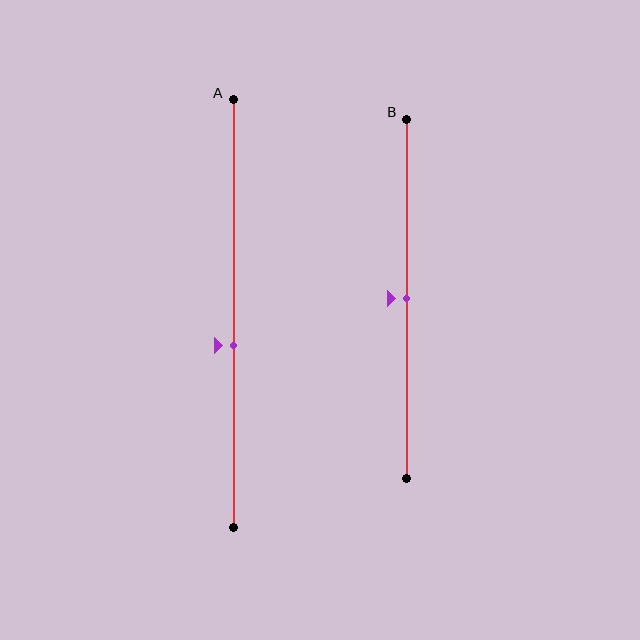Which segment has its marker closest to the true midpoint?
Segment B has its marker closest to the true midpoint.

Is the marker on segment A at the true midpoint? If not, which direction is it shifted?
No, the marker on segment A is shifted downward by about 7% of the segment length.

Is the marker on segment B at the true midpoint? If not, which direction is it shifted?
Yes, the marker on segment B is at the true midpoint.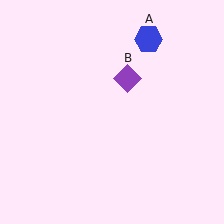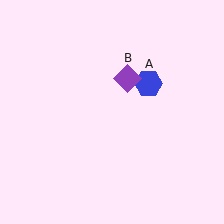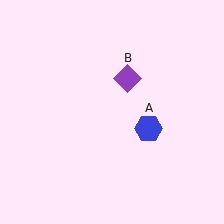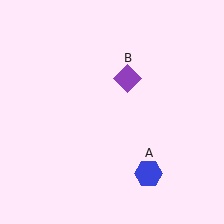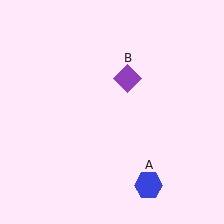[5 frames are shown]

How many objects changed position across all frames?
1 object changed position: blue hexagon (object A).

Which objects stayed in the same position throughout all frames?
Purple diamond (object B) remained stationary.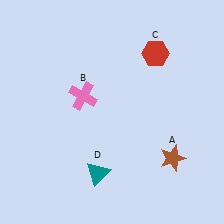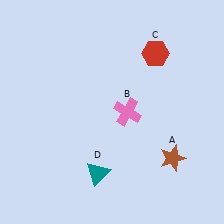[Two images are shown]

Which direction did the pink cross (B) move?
The pink cross (B) moved right.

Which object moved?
The pink cross (B) moved right.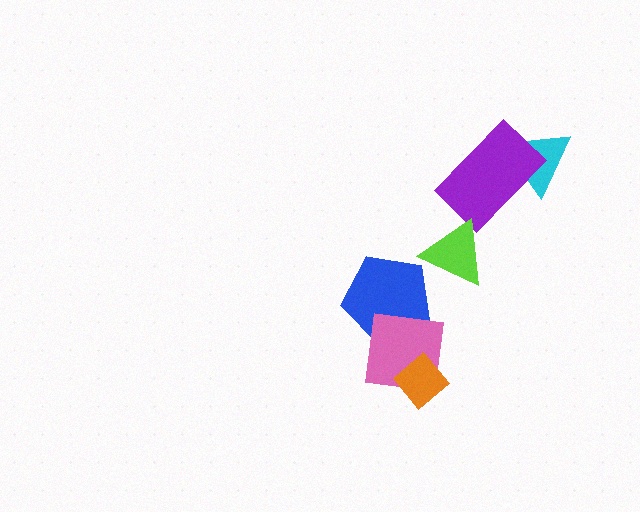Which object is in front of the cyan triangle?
The purple rectangle is in front of the cyan triangle.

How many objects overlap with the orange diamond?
1 object overlaps with the orange diamond.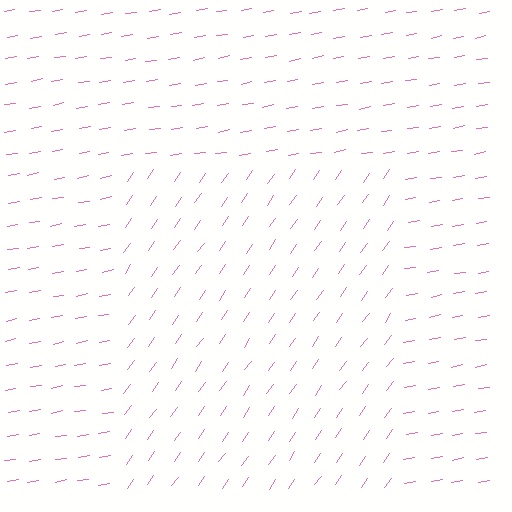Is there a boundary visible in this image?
Yes, there is a texture boundary formed by a change in line orientation.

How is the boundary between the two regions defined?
The boundary is defined purely by a change in line orientation (approximately 45 degrees difference). All lines are the same color and thickness.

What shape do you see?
I see a rectangle.